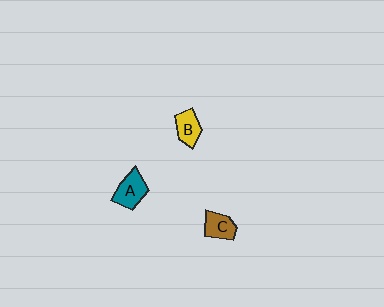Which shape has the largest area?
Shape A (teal).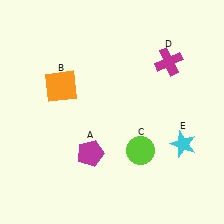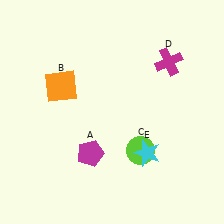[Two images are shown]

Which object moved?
The cyan star (E) moved left.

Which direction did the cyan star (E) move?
The cyan star (E) moved left.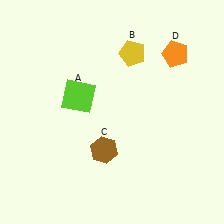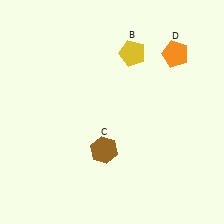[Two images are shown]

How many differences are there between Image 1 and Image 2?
There is 1 difference between the two images.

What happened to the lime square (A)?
The lime square (A) was removed in Image 2. It was in the top-left area of Image 1.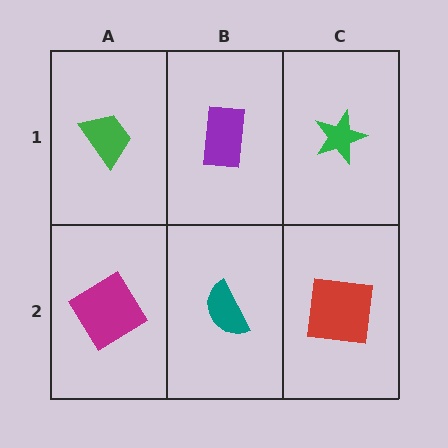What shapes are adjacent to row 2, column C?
A green star (row 1, column C), a teal semicircle (row 2, column B).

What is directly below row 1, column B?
A teal semicircle.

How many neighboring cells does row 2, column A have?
2.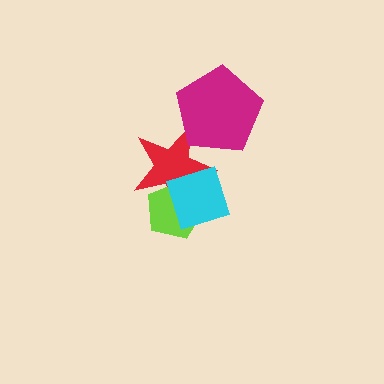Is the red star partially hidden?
Yes, it is partially covered by another shape.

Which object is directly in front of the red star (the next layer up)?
The magenta pentagon is directly in front of the red star.